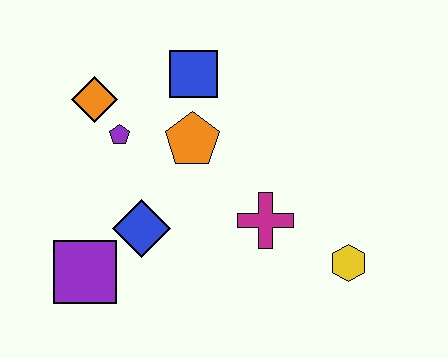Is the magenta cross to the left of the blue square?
No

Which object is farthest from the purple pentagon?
The yellow hexagon is farthest from the purple pentagon.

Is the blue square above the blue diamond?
Yes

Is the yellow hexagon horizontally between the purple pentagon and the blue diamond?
No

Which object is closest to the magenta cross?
The yellow hexagon is closest to the magenta cross.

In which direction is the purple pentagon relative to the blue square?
The purple pentagon is to the left of the blue square.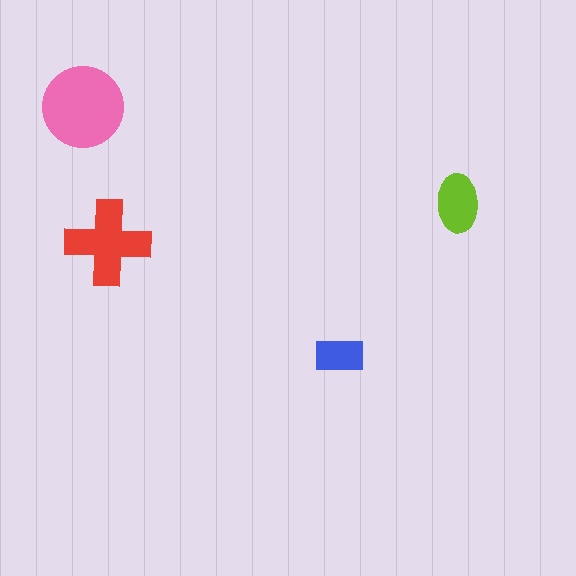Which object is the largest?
The pink circle.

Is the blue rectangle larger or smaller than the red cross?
Smaller.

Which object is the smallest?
The blue rectangle.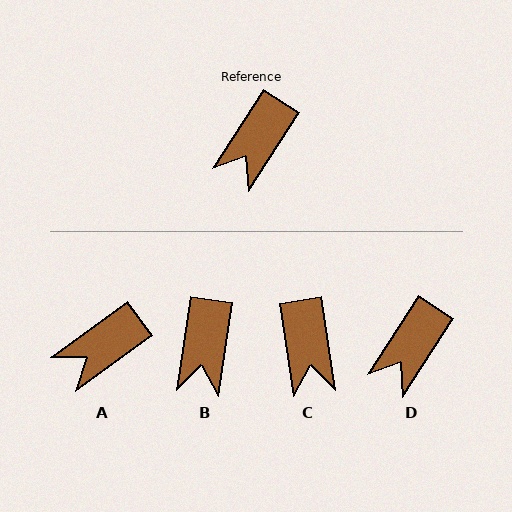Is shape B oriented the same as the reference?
No, it is off by about 24 degrees.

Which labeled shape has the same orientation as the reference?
D.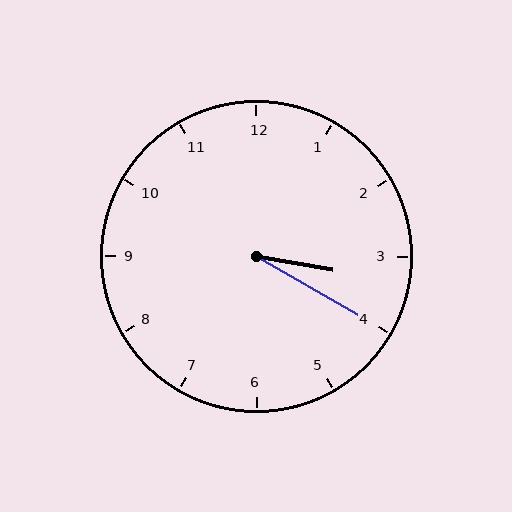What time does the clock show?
3:20.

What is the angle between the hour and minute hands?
Approximately 20 degrees.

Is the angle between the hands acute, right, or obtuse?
It is acute.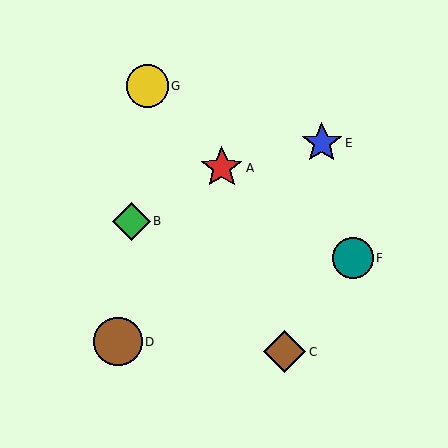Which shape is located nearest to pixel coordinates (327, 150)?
The blue star (labeled E) at (322, 143) is nearest to that location.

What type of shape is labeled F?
Shape F is a teal circle.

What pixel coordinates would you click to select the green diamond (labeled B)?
Click at (131, 221) to select the green diamond B.